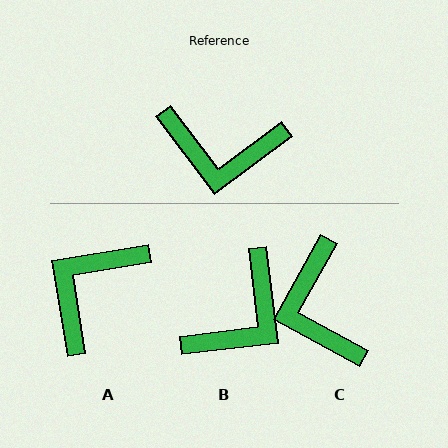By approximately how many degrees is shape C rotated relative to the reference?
Approximately 66 degrees clockwise.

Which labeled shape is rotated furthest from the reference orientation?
A, about 118 degrees away.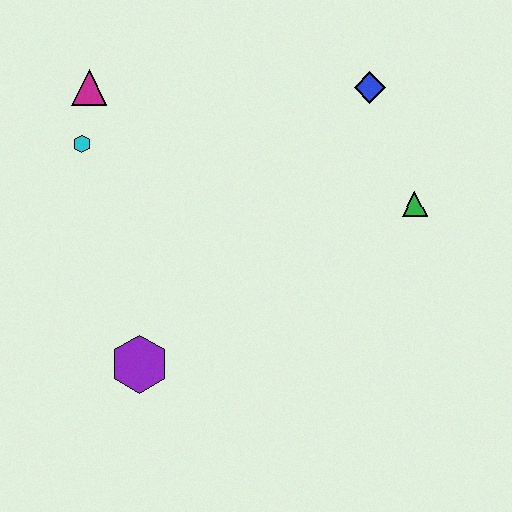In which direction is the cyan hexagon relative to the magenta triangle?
The cyan hexagon is below the magenta triangle.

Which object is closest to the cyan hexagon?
The magenta triangle is closest to the cyan hexagon.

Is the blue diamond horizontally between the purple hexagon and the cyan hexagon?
No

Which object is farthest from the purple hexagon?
The blue diamond is farthest from the purple hexagon.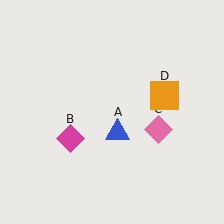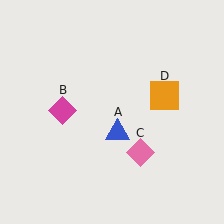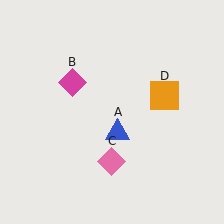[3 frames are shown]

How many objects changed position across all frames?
2 objects changed position: magenta diamond (object B), pink diamond (object C).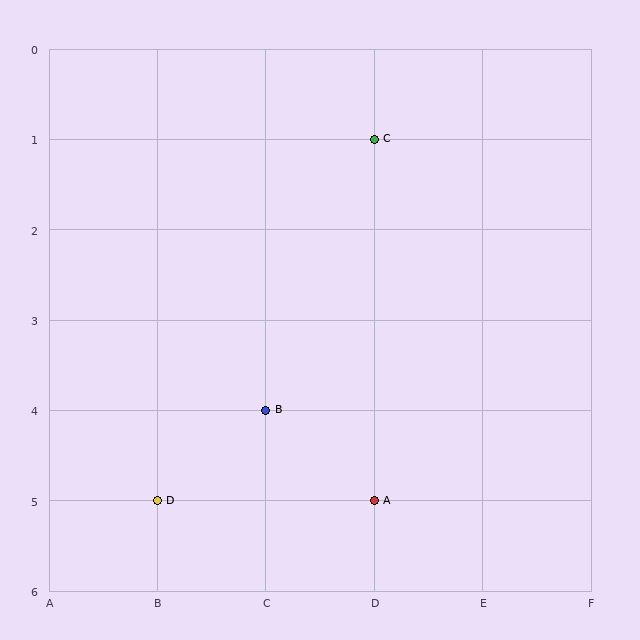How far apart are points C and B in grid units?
Points C and B are 1 column and 3 rows apart (about 3.2 grid units diagonally).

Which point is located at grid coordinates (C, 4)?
Point B is at (C, 4).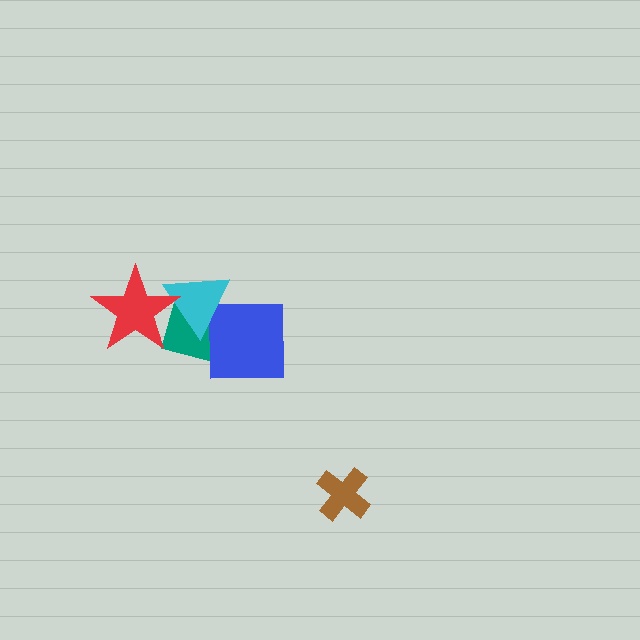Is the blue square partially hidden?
Yes, it is partially covered by another shape.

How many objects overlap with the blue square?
2 objects overlap with the blue square.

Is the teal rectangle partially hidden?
Yes, it is partially covered by another shape.